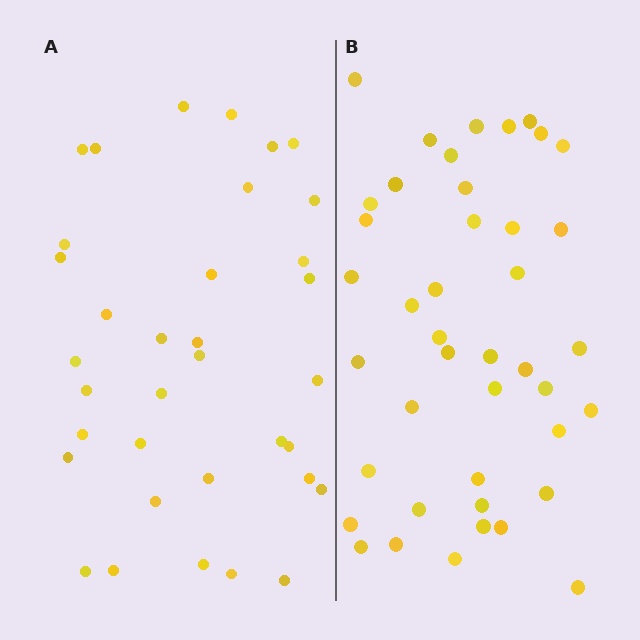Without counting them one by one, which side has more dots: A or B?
Region B (the right region) has more dots.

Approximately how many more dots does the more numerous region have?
Region B has roughly 8 or so more dots than region A.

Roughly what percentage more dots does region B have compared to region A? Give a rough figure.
About 20% more.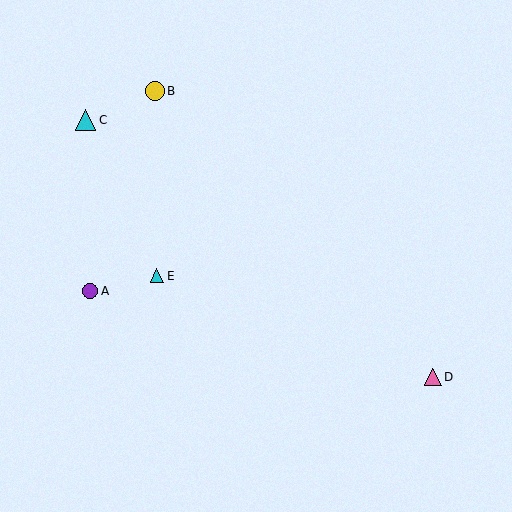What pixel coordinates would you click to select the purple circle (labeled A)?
Click at (90, 291) to select the purple circle A.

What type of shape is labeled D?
Shape D is a pink triangle.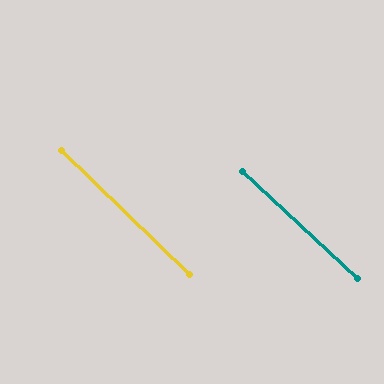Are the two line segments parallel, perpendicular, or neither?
Parallel — their directions differ by only 1.3°.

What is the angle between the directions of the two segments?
Approximately 1 degree.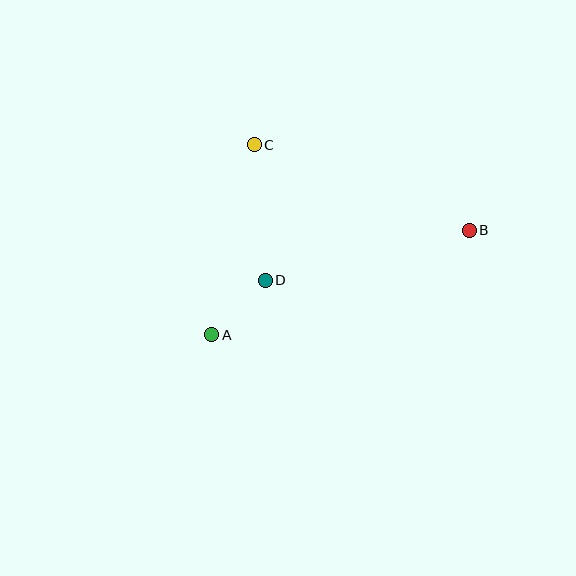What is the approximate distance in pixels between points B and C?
The distance between B and C is approximately 232 pixels.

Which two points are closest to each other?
Points A and D are closest to each other.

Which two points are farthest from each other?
Points A and B are farthest from each other.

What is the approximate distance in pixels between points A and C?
The distance between A and C is approximately 195 pixels.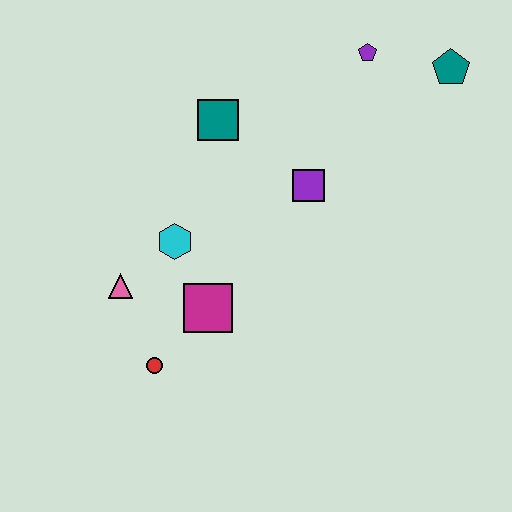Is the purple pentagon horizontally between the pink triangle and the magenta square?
No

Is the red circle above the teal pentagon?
No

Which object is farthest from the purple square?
The red circle is farthest from the purple square.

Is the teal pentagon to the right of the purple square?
Yes